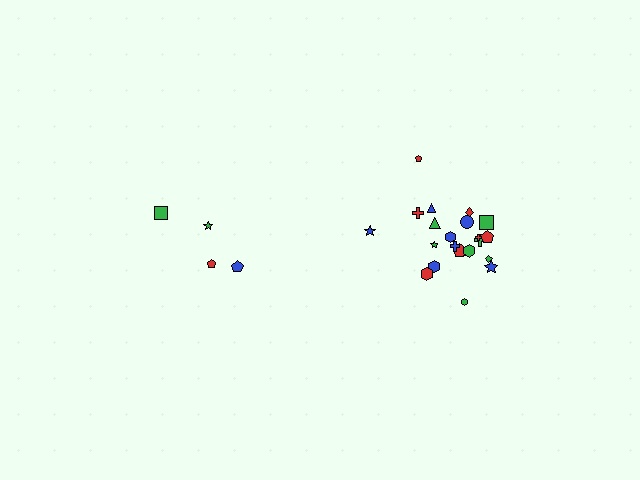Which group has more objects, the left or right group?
The right group.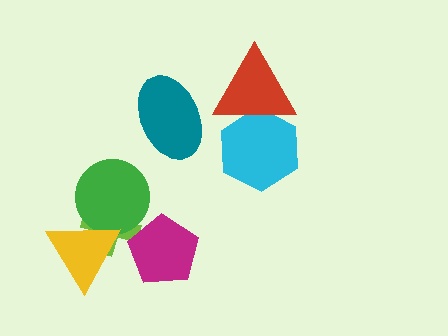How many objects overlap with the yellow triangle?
2 objects overlap with the yellow triangle.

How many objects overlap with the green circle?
2 objects overlap with the green circle.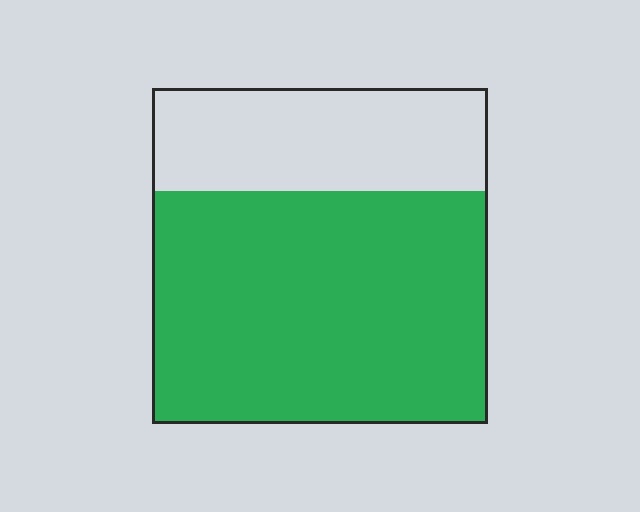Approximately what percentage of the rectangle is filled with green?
Approximately 70%.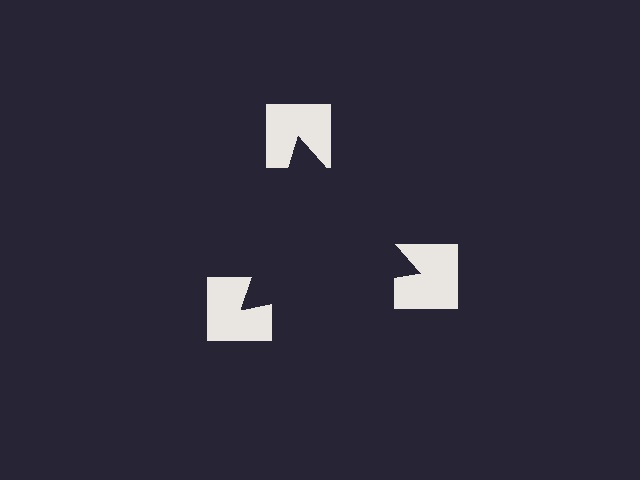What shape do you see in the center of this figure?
An illusory triangle — its edges are inferred from the aligned wedge cuts in the notched squares, not physically drawn.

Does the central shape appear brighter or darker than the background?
It typically appears slightly darker than the background, even though no actual brightness change is drawn.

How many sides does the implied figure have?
3 sides.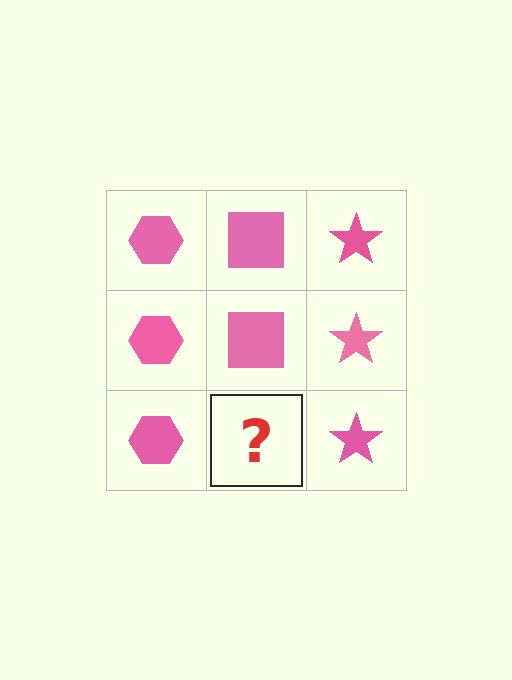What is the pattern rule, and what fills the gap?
The rule is that each column has a consistent shape. The gap should be filled with a pink square.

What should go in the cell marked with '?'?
The missing cell should contain a pink square.